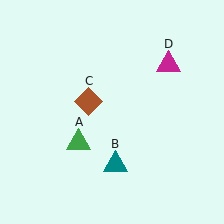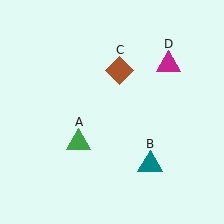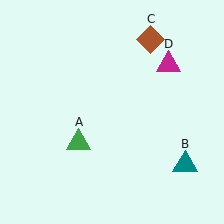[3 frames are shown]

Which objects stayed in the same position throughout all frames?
Green triangle (object A) and magenta triangle (object D) remained stationary.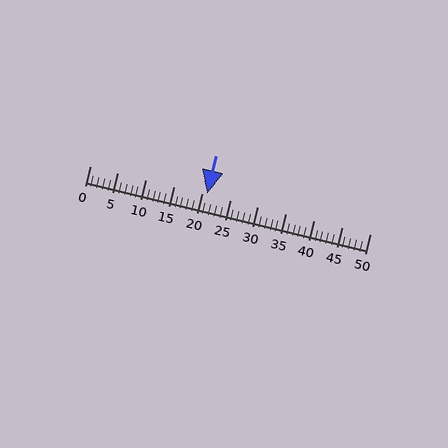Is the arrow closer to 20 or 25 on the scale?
The arrow is closer to 20.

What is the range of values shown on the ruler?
The ruler shows values from 0 to 50.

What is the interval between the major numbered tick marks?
The major tick marks are spaced 5 units apart.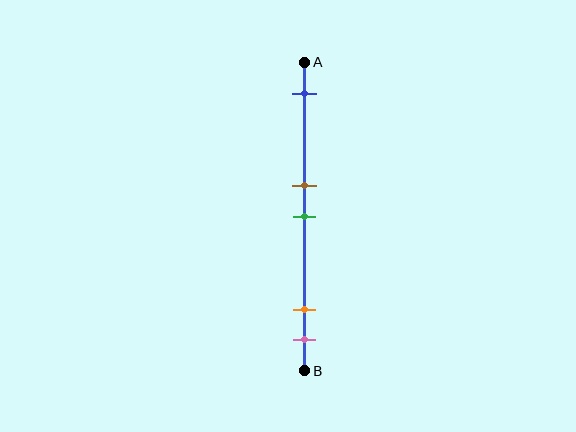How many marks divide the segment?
There are 5 marks dividing the segment.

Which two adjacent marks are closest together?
The brown and green marks are the closest adjacent pair.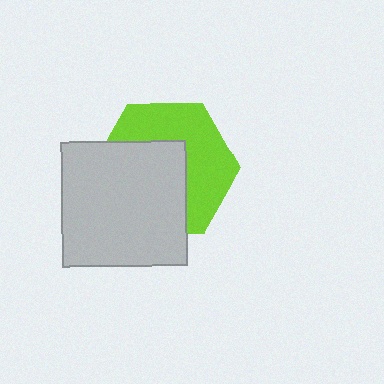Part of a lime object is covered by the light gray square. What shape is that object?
It is a hexagon.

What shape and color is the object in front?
The object in front is a light gray square.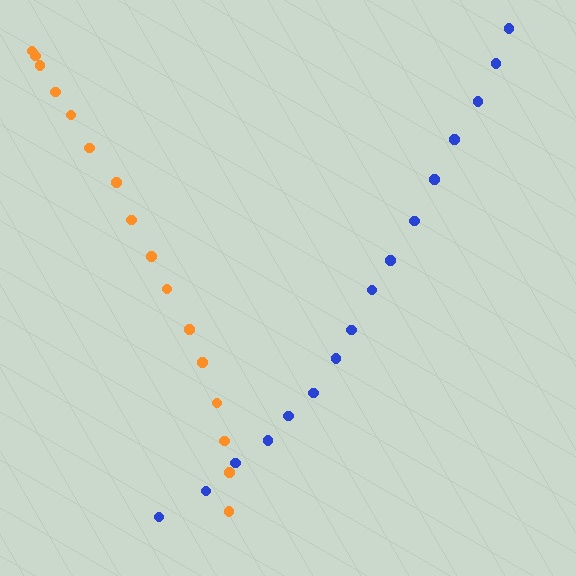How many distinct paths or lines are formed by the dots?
There are 2 distinct paths.